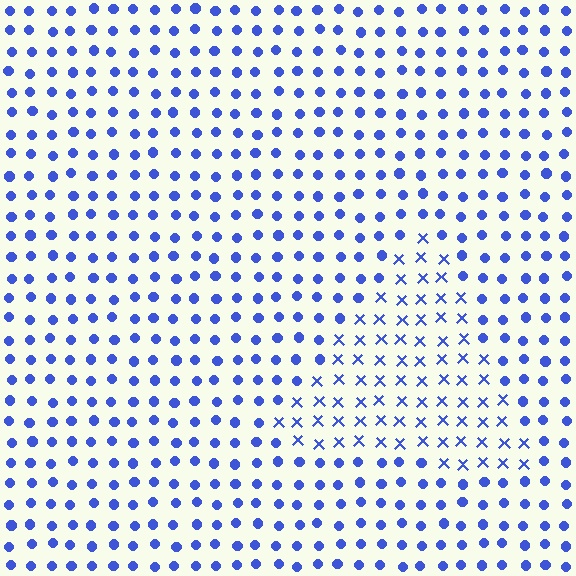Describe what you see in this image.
The image is filled with small blue elements arranged in a uniform grid. A triangle-shaped region contains X marks, while the surrounding area contains circles. The boundary is defined purely by the change in element shape.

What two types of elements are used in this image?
The image uses X marks inside the triangle region and circles outside it.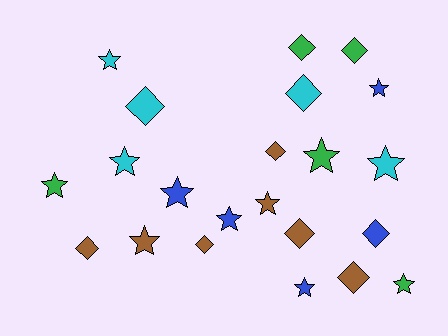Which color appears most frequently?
Brown, with 7 objects.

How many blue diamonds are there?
There is 1 blue diamond.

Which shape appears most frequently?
Star, with 12 objects.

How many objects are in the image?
There are 22 objects.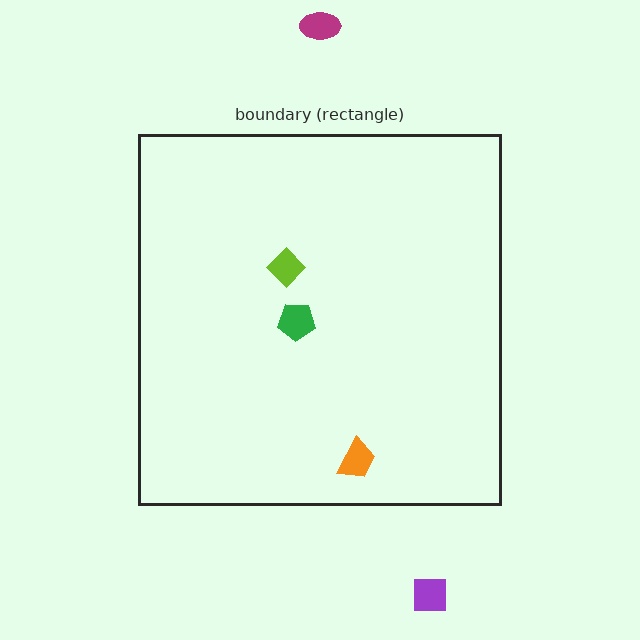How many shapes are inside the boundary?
3 inside, 2 outside.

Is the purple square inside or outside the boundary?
Outside.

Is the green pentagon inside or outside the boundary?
Inside.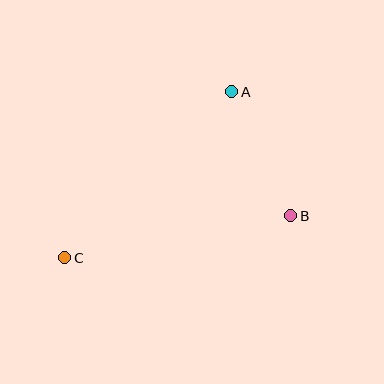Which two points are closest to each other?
Points A and B are closest to each other.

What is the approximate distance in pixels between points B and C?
The distance between B and C is approximately 230 pixels.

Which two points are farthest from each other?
Points A and C are farthest from each other.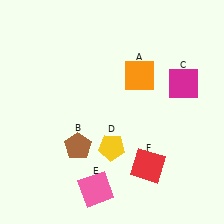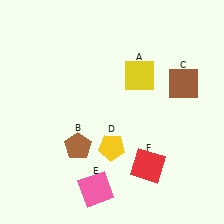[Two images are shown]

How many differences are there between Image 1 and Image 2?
There are 2 differences between the two images.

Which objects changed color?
A changed from orange to yellow. C changed from magenta to brown.